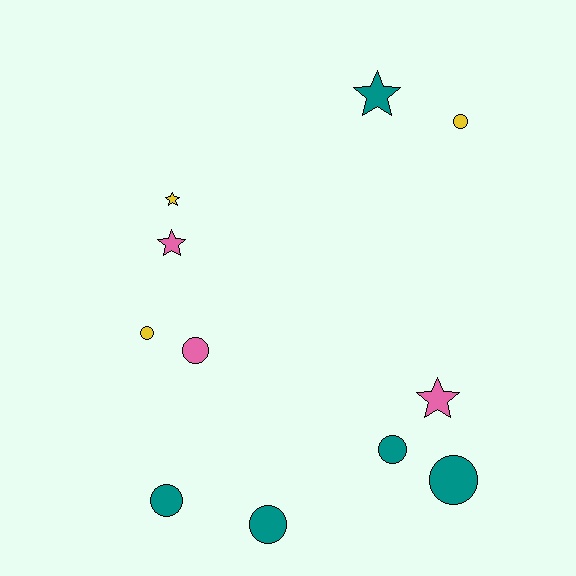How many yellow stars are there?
There is 1 yellow star.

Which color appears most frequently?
Teal, with 5 objects.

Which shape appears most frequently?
Circle, with 7 objects.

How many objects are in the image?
There are 11 objects.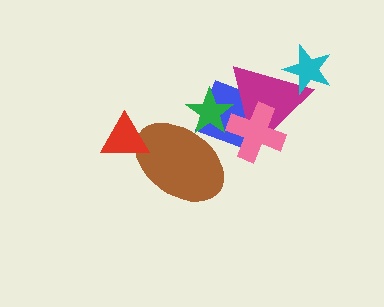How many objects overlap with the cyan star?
1 object overlaps with the cyan star.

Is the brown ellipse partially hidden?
Yes, it is partially covered by another shape.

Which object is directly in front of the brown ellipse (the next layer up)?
The red triangle is directly in front of the brown ellipse.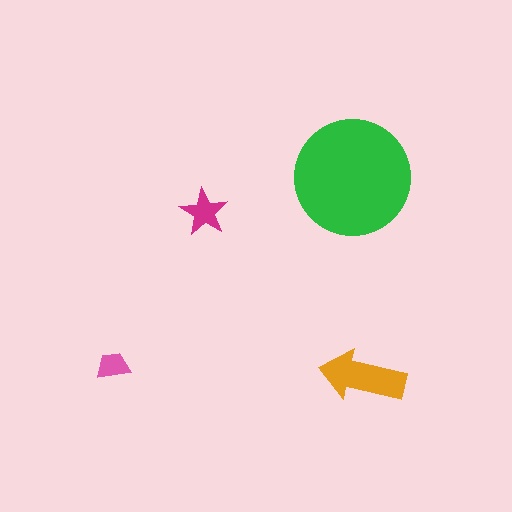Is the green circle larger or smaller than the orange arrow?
Larger.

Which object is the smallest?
The pink trapezoid.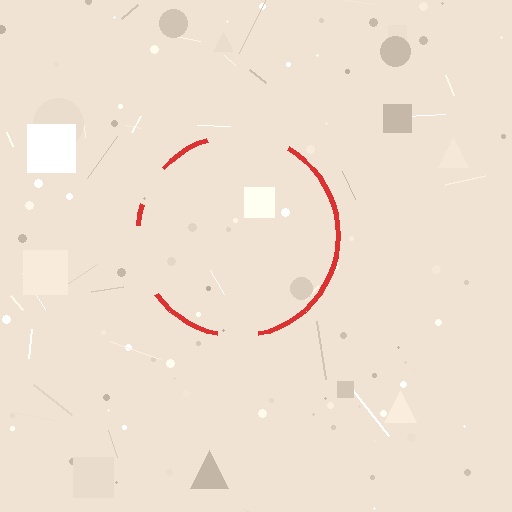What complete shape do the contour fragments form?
The contour fragments form a circle.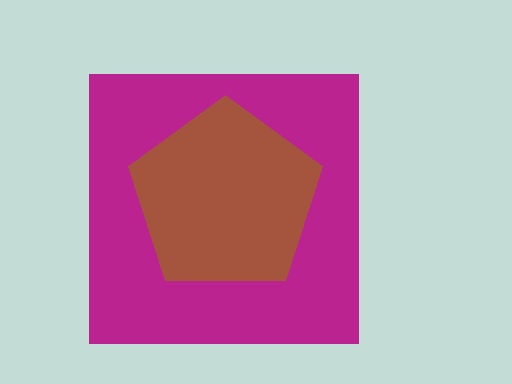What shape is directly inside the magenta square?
The brown pentagon.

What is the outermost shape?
The magenta square.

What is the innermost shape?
The brown pentagon.